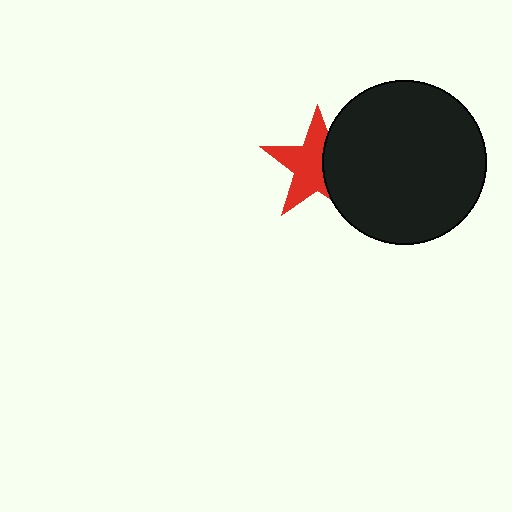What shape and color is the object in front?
The object in front is a black circle.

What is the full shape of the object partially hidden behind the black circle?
The partially hidden object is a red star.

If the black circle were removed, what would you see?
You would see the complete red star.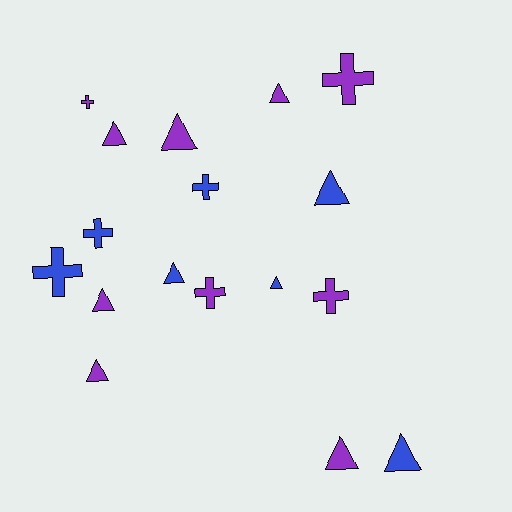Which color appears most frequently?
Purple, with 10 objects.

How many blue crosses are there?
There are 3 blue crosses.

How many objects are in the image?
There are 17 objects.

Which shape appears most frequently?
Triangle, with 10 objects.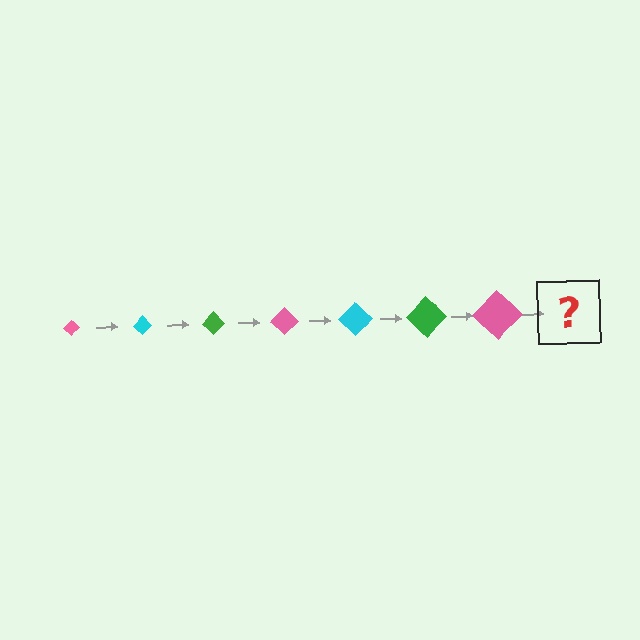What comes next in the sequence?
The next element should be a cyan diamond, larger than the previous one.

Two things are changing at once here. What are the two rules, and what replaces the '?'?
The two rules are that the diamond grows larger each step and the color cycles through pink, cyan, and green. The '?' should be a cyan diamond, larger than the previous one.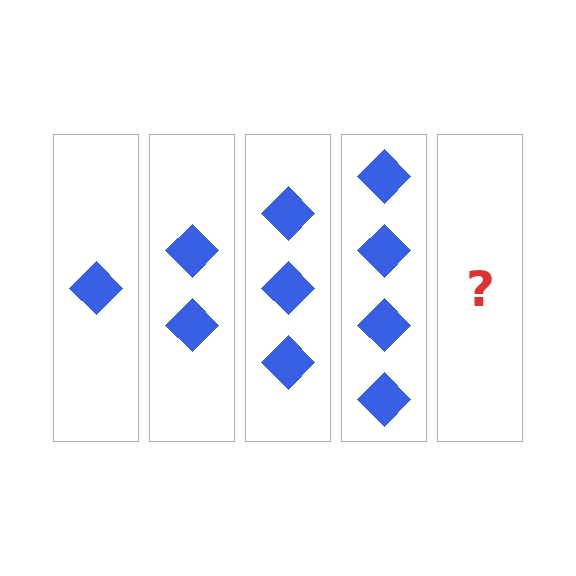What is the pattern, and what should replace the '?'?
The pattern is that each step adds one more diamond. The '?' should be 5 diamonds.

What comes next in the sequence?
The next element should be 5 diamonds.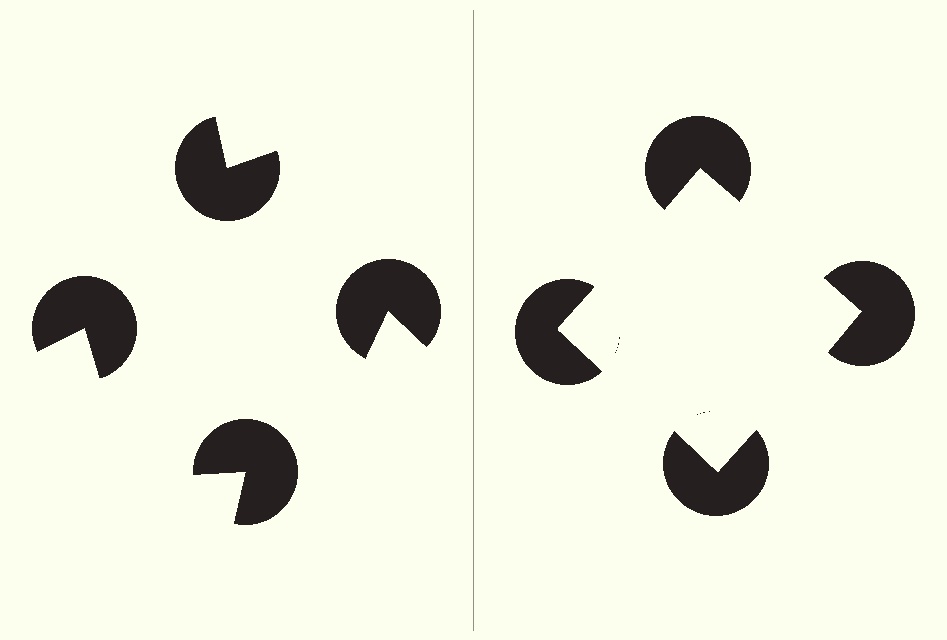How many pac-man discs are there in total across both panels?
8 — 4 on each side.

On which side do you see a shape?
An illusory square appears on the right side. On the left side the wedge cuts are rotated, so no coherent shape forms.